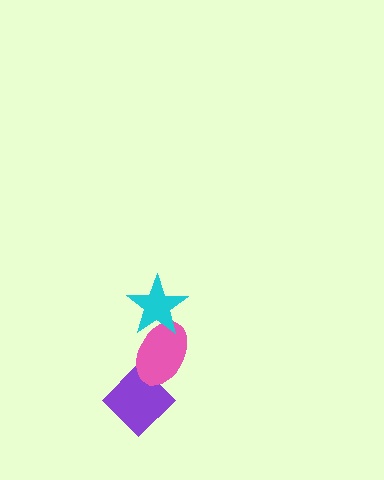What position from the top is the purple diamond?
The purple diamond is 3rd from the top.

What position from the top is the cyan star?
The cyan star is 1st from the top.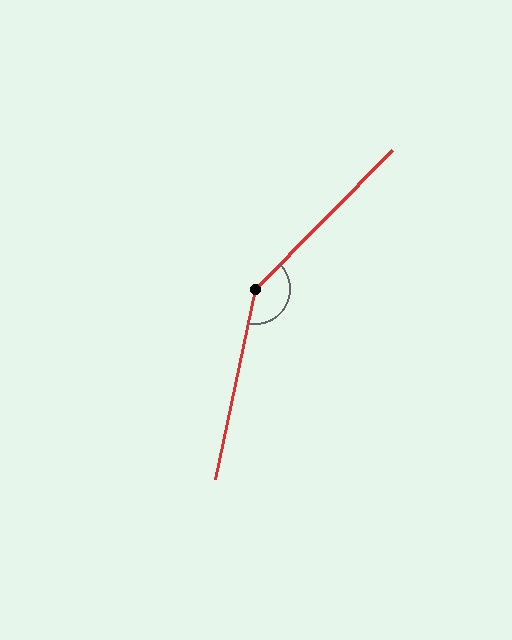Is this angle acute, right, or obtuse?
It is obtuse.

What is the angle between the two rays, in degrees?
Approximately 147 degrees.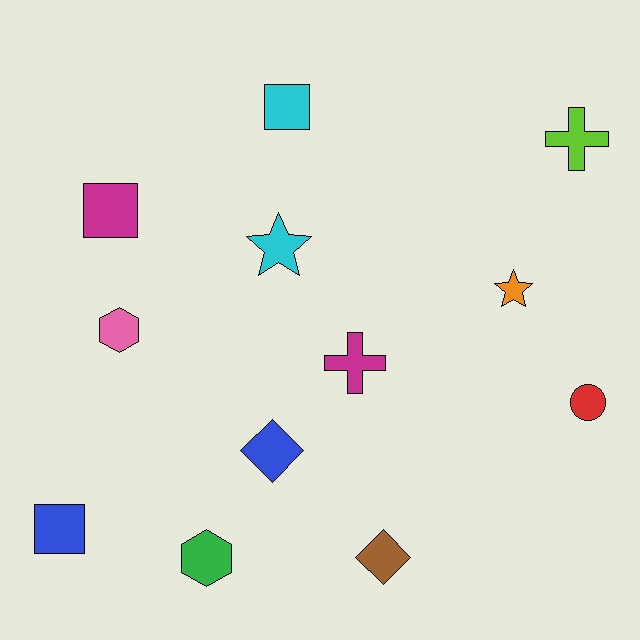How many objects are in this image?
There are 12 objects.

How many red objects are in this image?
There is 1 red object.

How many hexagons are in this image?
There are 2 hexagons.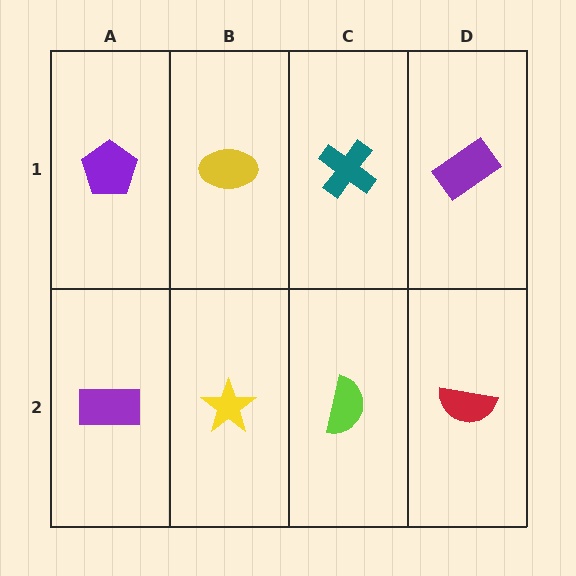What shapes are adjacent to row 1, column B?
A yellow star (row 2, column B), a purple pentagon (row 1, column A), a teal cross (row 1, column C).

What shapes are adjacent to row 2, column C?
A teal cross (row 1, column C), a yellow star (row 2, column B), a red semicircle (row 2, column D).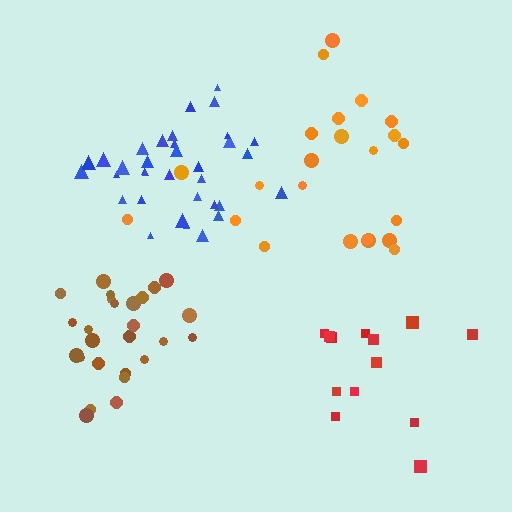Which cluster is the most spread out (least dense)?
Orange.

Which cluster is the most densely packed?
Blue.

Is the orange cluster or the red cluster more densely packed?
Red.